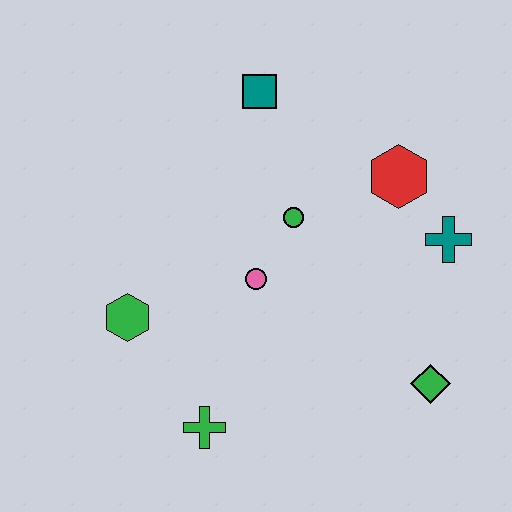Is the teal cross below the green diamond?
No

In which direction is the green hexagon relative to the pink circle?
The green hexagon is to the left of the pink circle.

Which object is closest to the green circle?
The pink circle is closest to the green circle.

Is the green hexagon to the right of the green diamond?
No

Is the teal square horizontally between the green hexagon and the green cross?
No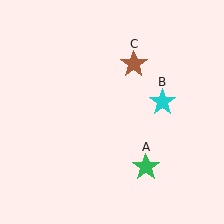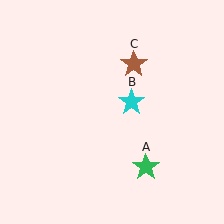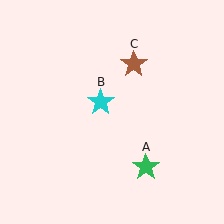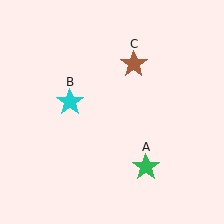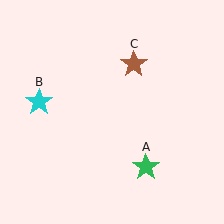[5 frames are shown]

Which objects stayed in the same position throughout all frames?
Green star (object A) and brown star (object C) remained stationary.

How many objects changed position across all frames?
1 object changed position: cyan star (object B).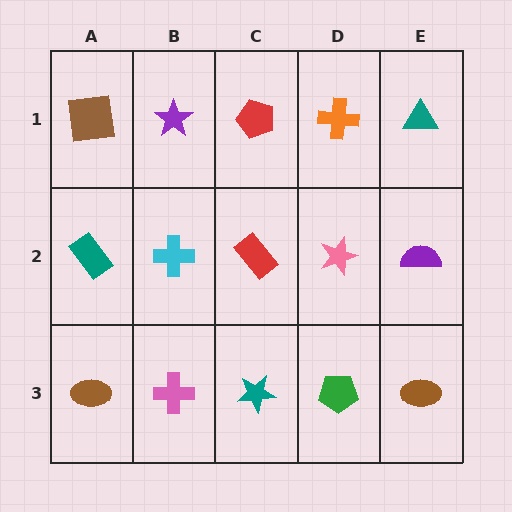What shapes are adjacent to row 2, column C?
A red pentagon (row 1, column C), a teal star (row 3, column C), a cyan cross (row 2, column B), a pink star (row 2, column D).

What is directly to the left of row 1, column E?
An orange cross.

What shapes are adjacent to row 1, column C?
A red rectangle (row 2, column C), a purple star (row 1, column B), an orange cross (row 1, column D).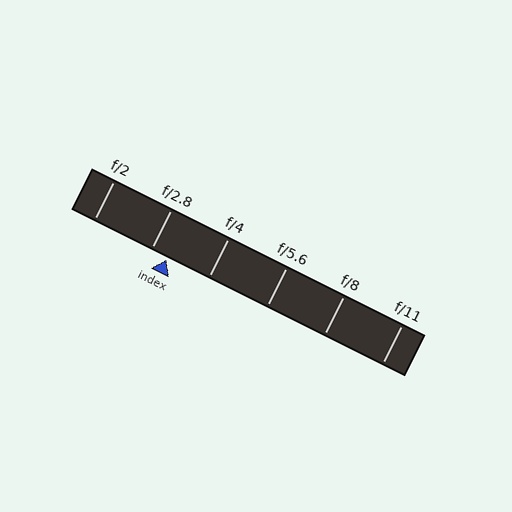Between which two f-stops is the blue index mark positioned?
The index mark is between f/2.8 and f/4.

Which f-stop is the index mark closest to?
The index mark is closest to f/2.8.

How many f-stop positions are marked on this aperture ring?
There are 6 f-stop positions marked.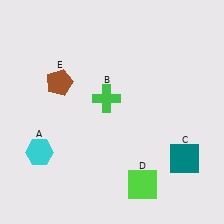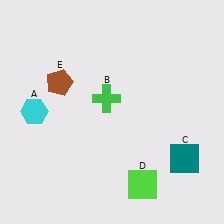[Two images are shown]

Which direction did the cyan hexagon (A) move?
The cyan hexagon (A) moved up.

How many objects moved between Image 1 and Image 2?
1 object moved between the two images.